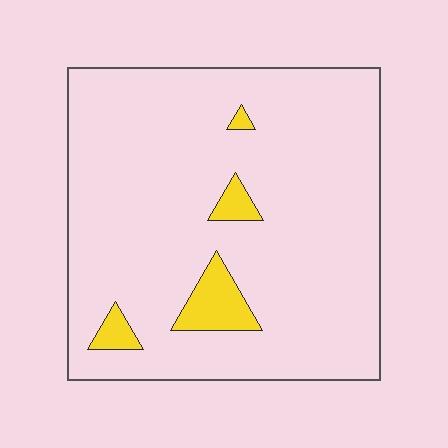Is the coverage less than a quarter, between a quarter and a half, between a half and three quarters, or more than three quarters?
Less than a quarter.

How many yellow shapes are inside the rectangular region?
4.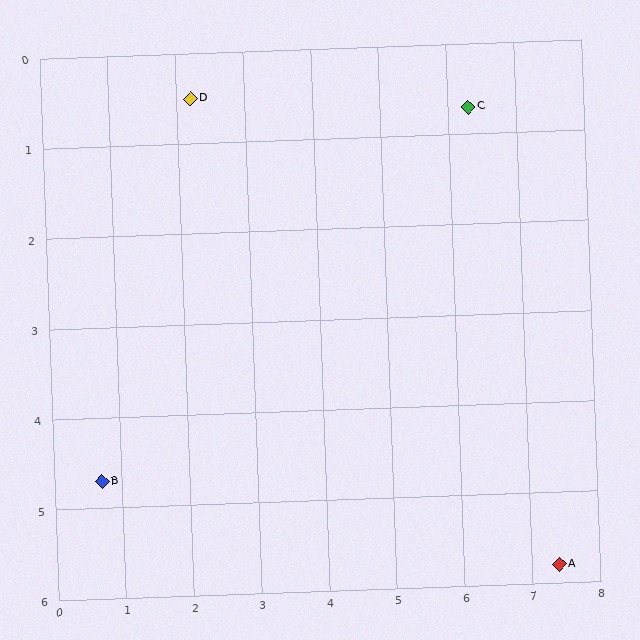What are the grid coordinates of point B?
Point B is at approximately (0.7, 4.7).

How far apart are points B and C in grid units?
Points B and C are about 6.9 grid units apart.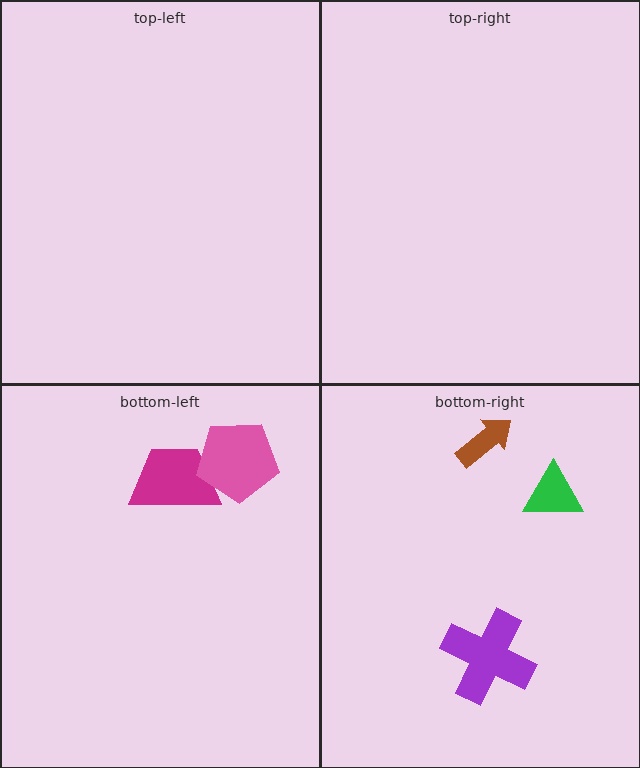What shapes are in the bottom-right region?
The brown arrow, the green triangle, the purple cross.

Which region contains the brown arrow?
The bottom-right region.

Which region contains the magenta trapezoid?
The bottom-left region.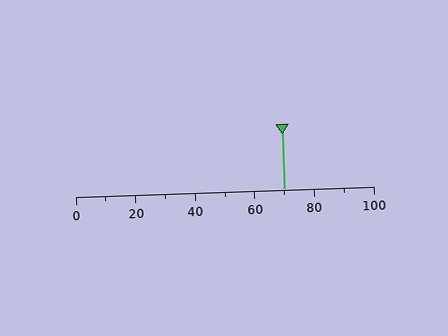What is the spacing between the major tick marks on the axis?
The major ticks are spaced 20 apart.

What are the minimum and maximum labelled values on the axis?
The axis runs from 0 to 100.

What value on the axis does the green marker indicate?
The marker indicates approximately 70.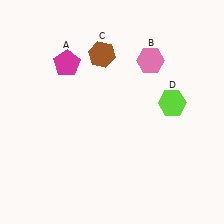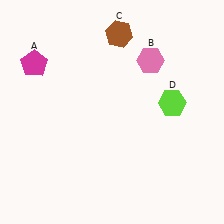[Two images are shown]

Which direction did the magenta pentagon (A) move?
The magenta pentagon (A) moved left.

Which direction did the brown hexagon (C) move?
The brown hexagon (C) moved up.